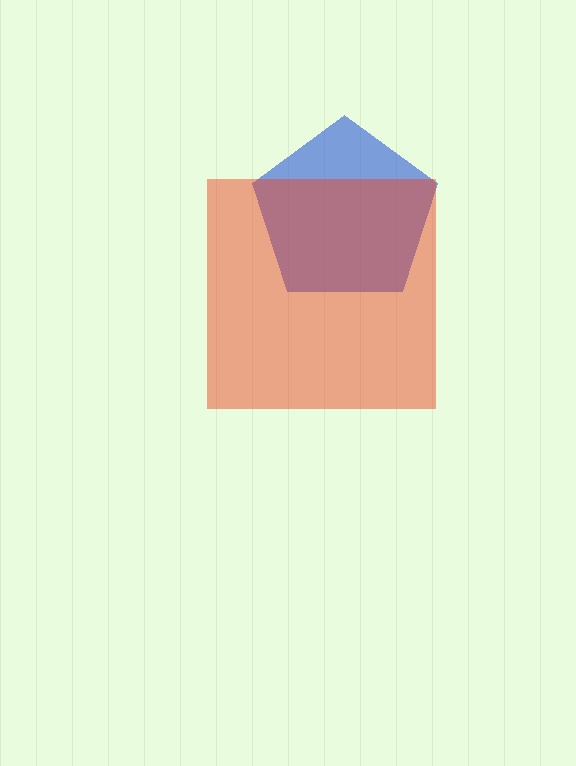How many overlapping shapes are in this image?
There are 2 overlapping shapes in the image.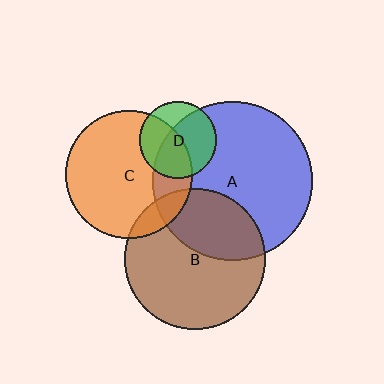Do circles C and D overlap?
Yes.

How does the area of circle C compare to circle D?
Approximately 2.7 times.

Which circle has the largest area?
Circle A (blue).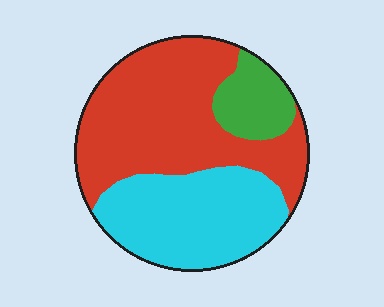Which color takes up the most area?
Red, at roughly 50%.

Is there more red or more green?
Red.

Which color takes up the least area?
Green, at roughly 10%.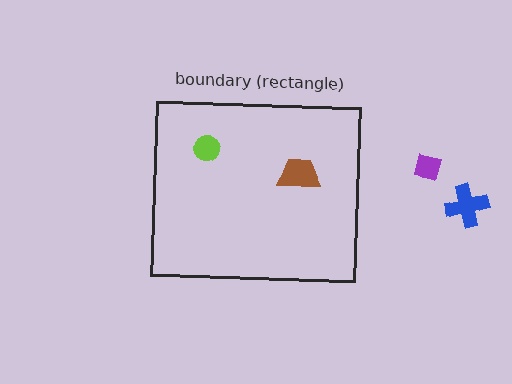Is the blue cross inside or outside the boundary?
Outside.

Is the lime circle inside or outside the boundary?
Inside.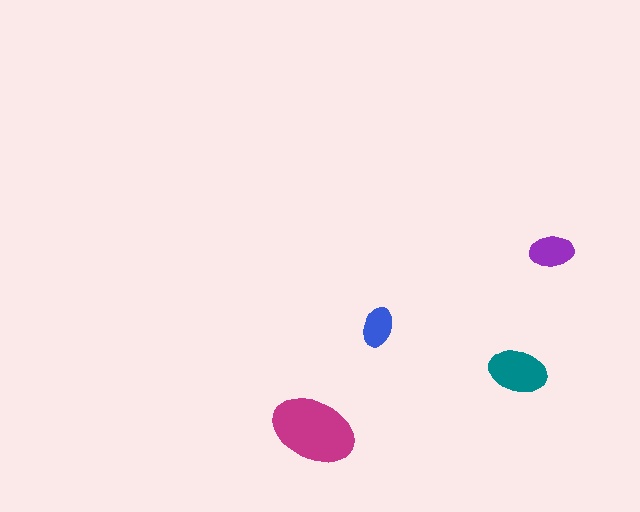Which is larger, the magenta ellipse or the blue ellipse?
The magenta one.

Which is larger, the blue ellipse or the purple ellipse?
The purple one.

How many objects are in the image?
There are 4 objects in the image.